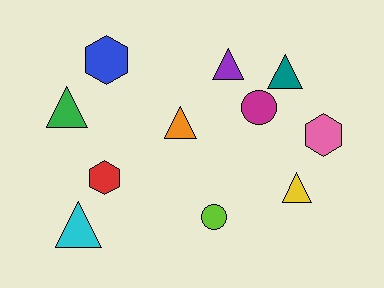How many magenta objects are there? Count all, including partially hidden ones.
There is 1 magenta object.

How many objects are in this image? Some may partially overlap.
There are 11 objects.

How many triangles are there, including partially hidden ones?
There are 6 triangles.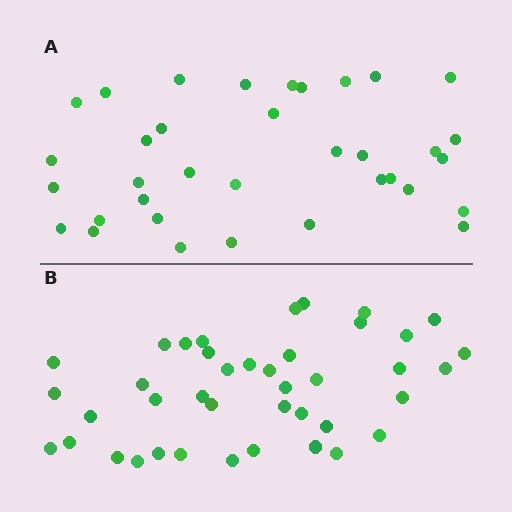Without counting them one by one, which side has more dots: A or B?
Region B (the bottom region) has more dots.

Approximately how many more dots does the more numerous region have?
Region B has about 6 more dots than region A.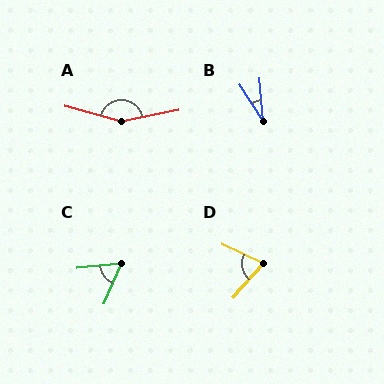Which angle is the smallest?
B, at approximately 28 degrees.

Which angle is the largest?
A, at approximately 154 degrees.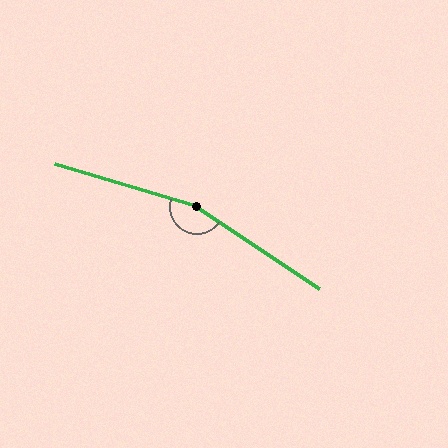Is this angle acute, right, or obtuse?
It is obtuse.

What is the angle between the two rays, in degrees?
Approximately 163 degrees.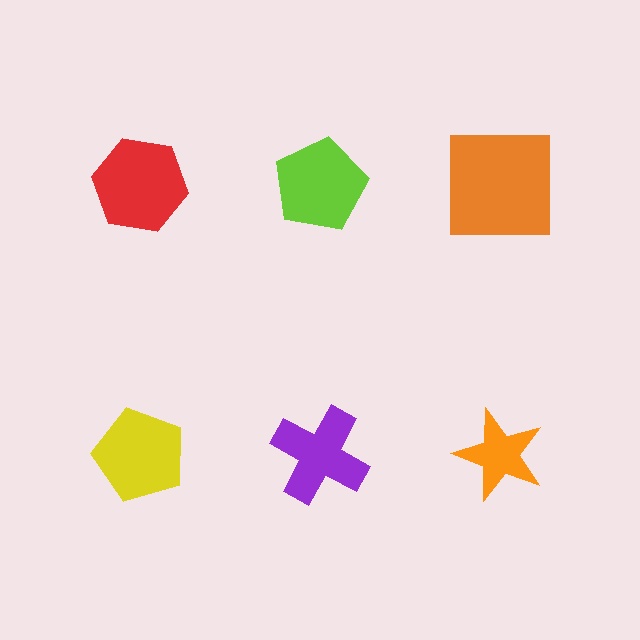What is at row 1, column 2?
A lime pentagon.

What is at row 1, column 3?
An orange square.